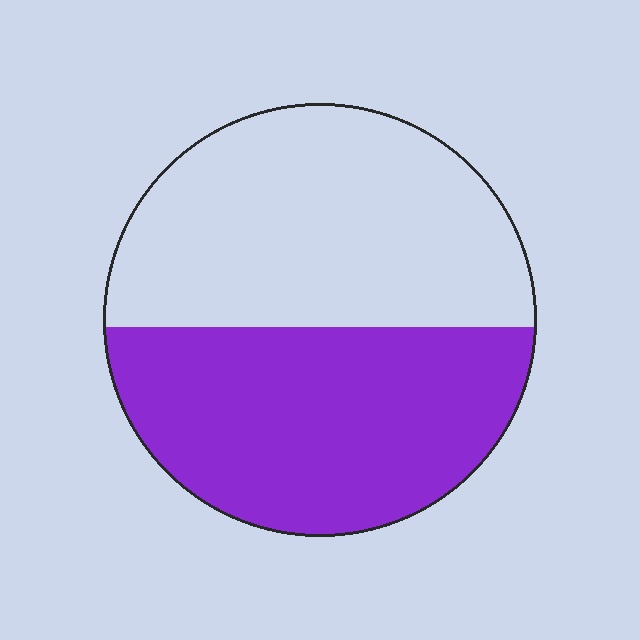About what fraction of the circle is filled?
About one half (1/2).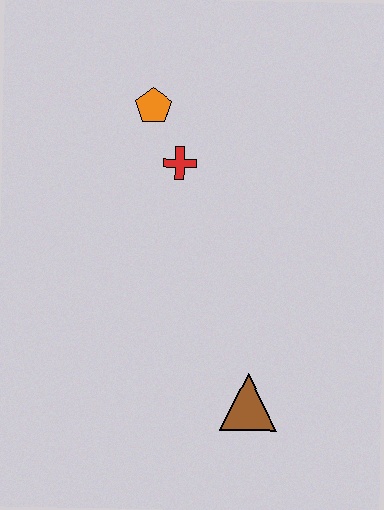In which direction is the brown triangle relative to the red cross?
The brown triangle is below the red cross.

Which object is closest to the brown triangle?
The red cross is closest to the brown triangle.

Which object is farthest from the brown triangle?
The orange pentagon is farthest from the brown triangle.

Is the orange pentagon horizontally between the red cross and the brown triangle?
No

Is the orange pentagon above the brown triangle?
Yes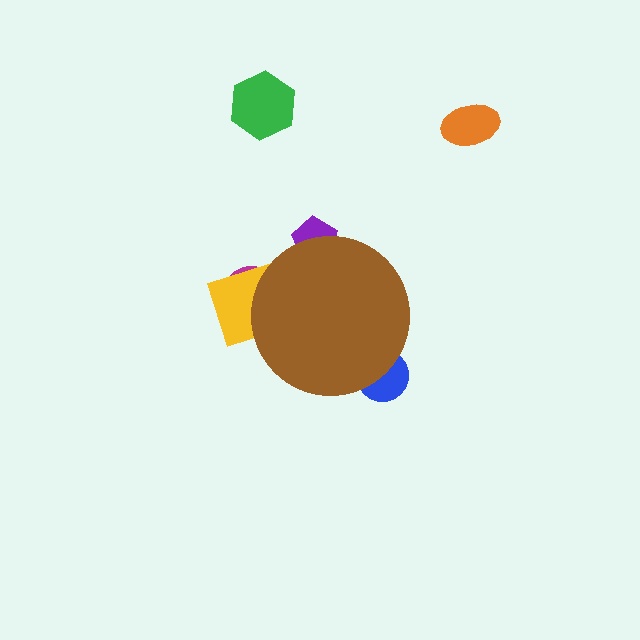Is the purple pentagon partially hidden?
Yes, the purple pentagon is partially hidden behind the brown circle.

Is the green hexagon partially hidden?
No, the green hexagon is fully visible.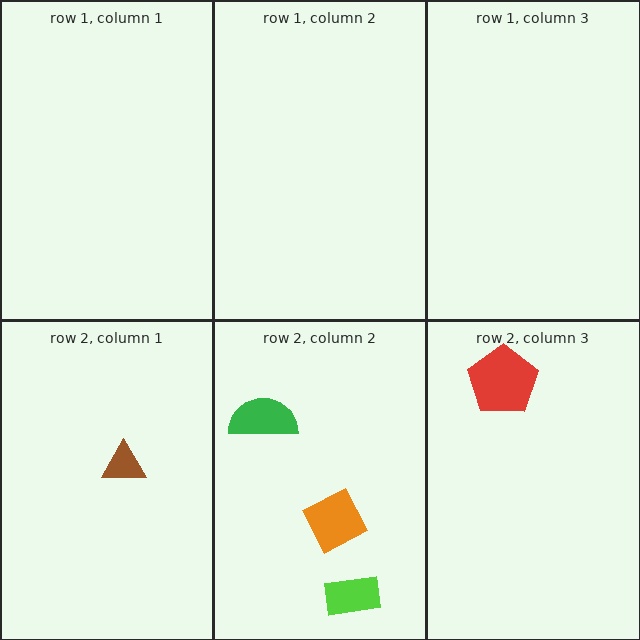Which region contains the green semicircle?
The row 2, column 2 region.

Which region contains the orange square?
The row 2, column 2 region.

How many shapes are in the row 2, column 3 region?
1.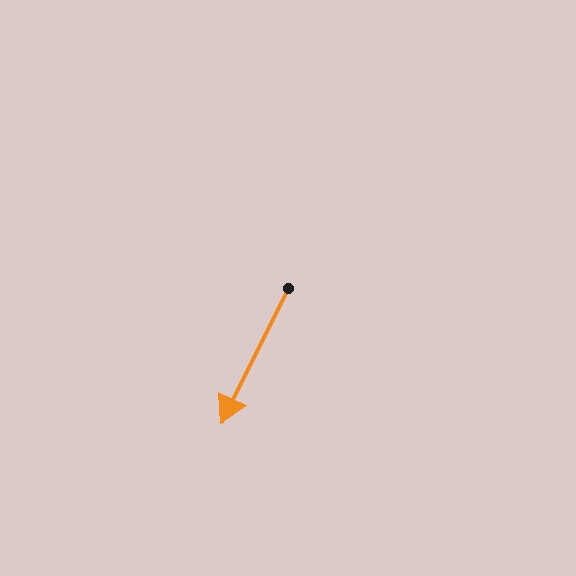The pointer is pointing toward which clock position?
Roughly 7 o'clock.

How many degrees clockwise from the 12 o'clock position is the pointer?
Approximately 207 degrees.